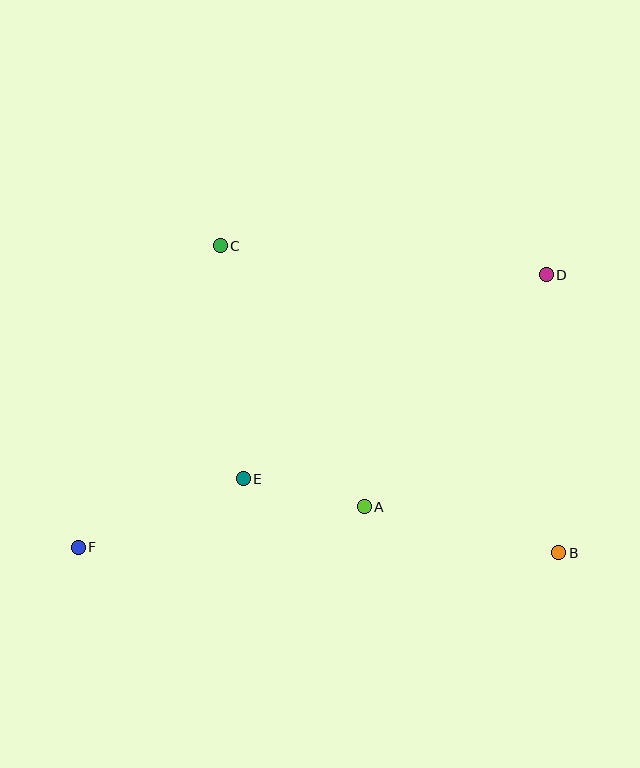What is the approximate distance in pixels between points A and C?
The distance between A and C is approximately 298 pixels.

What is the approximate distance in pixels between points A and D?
The distance between A and D is approximately 295 pixels.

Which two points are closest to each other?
Points A and E are closest to each other.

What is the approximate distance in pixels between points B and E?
The distance between B and E is approximately 324 pixels.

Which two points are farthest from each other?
Points D and F are farthest from each other.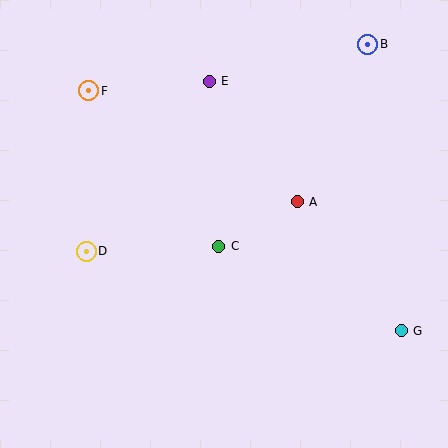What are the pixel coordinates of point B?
Point B is at (368, 44).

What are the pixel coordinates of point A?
Point A is at (297, 202).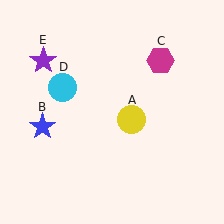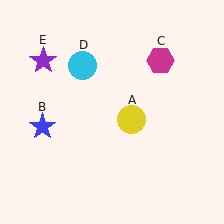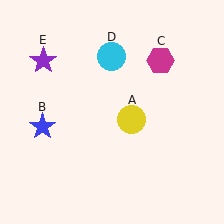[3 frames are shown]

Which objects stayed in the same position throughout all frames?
Yellow circle (object A) and blue star (object B) and magenta hexagon (object C) and purple star (object E) remained stationary.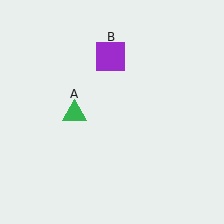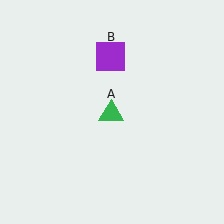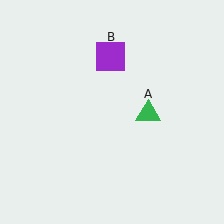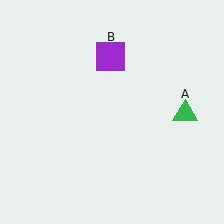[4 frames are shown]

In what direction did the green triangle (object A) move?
The green triangle (object A) moved right.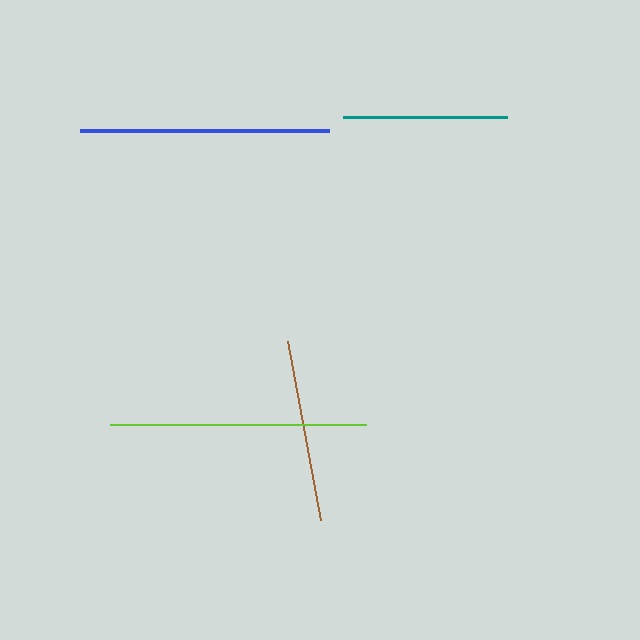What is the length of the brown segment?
The brown segment is approximately 182 pixels long.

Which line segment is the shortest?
The teal line is the shortest at approximately 164 pixels.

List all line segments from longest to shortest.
From longest to shortest: lime, blue, brown, teal.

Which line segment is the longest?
The lime line is the longest at approximately 256 pixels.